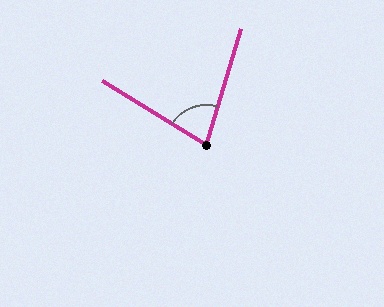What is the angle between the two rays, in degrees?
Approximately 75 degrees.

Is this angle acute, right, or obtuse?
It is acute.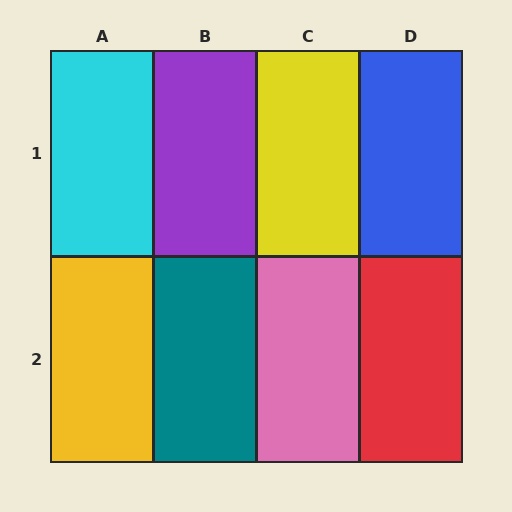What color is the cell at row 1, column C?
Yellow.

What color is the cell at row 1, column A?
Cyan.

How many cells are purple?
1 cell is purple.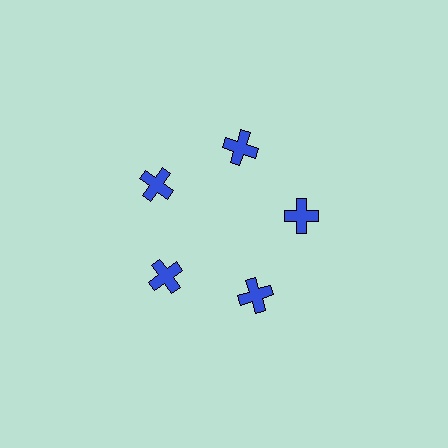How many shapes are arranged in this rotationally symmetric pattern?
There are 5 shapes, arranged in 5 groups of 1.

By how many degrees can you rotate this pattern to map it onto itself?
The pattern maps onto itself every 72 degrees of rotation.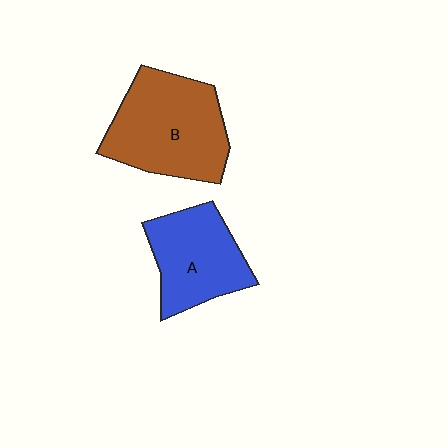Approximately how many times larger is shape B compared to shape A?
Approximately 1.3 times.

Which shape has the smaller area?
Shape A (blue).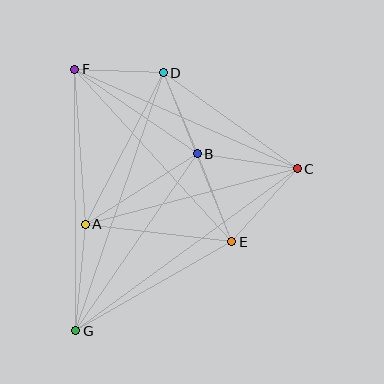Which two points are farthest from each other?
Points C and G are farthest from each other.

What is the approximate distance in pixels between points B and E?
The distance between B and E is approximately 94 pixels.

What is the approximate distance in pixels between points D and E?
The distance between D and E is approximately 182 pixels.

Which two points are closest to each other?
Points B and D are closest to each other.